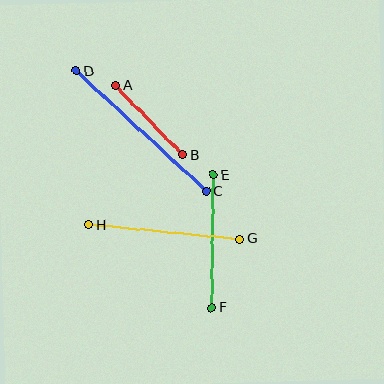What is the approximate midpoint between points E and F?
The midpoint is at approximately (213, 241) pixels.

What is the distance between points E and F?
The distance is approximately 133 pixels.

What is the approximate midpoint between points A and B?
The midpoint is at approximately (149, 120) pixels.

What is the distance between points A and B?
The distance is approximately 97 pixels.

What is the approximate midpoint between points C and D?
The midpoint is at approximately (141, 131) pixels.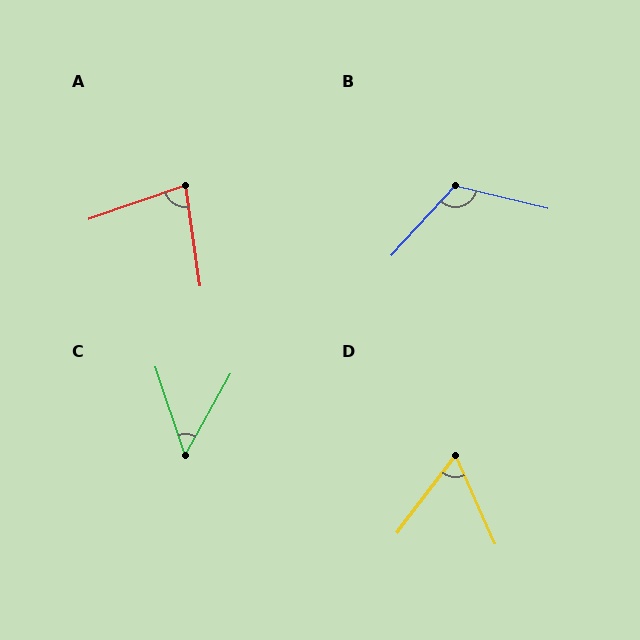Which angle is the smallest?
C, at approximately 48 degrees.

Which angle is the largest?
B, at approximately 119 degrees.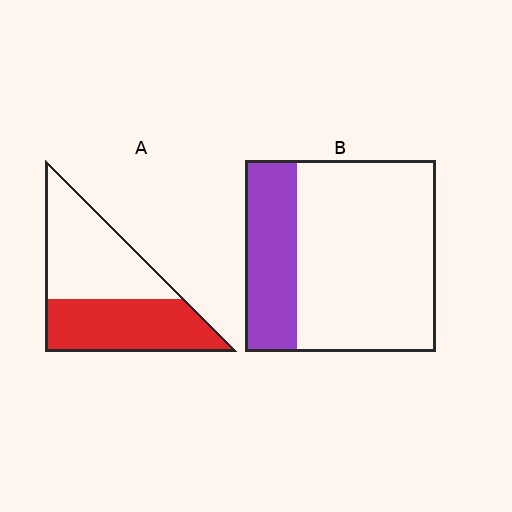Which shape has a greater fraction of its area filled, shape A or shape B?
Shape A.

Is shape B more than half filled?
No.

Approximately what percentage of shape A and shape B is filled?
A is approximately 45% and B is approximately 25%.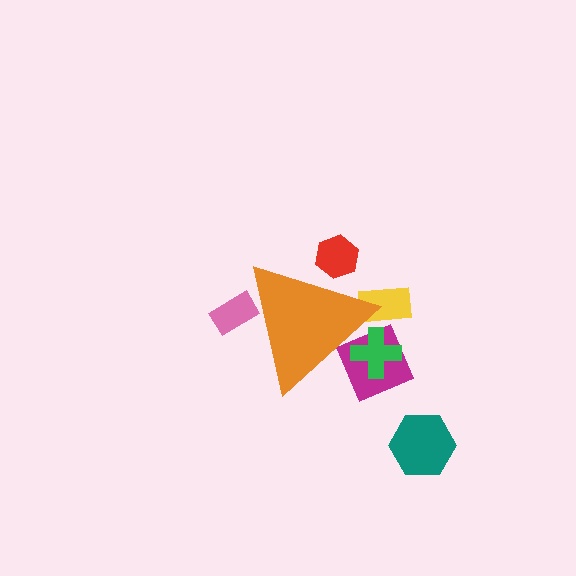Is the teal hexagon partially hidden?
No, the teal hexagon is fully visible.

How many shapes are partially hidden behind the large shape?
5 shapes are partially hidden.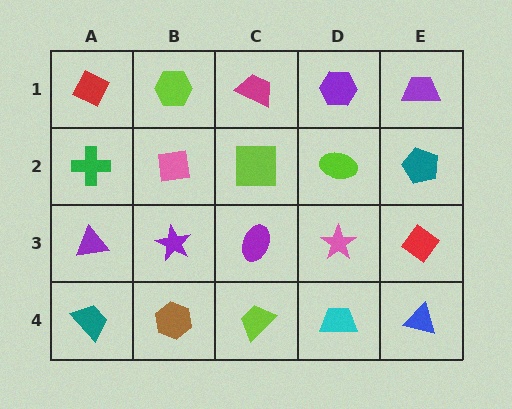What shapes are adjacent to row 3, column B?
A pink square (row 2, column B), a brown hexagon (row 4, column B), a purple triangle (row 3, column A), a purple ellipse (row 3, column C).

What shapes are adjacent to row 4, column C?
A purple ellipse (row 3, column C), a brown hexagon (row 4, column B), a cyan trapezoid (row 4, column D).